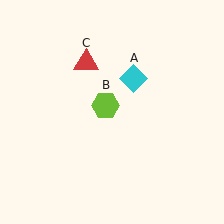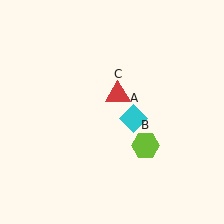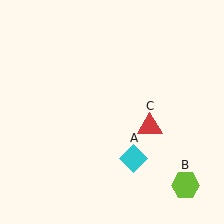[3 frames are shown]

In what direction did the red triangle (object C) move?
The red triangle (object C) moved down and to the right.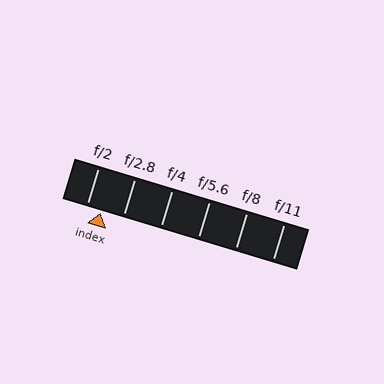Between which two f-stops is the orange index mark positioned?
The index mark is between f/2 and f/2.8.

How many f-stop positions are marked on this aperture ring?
There are 6 f-stop positions marked.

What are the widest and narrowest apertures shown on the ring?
The widest aperture shown is f/2 and the narrowest is f/11.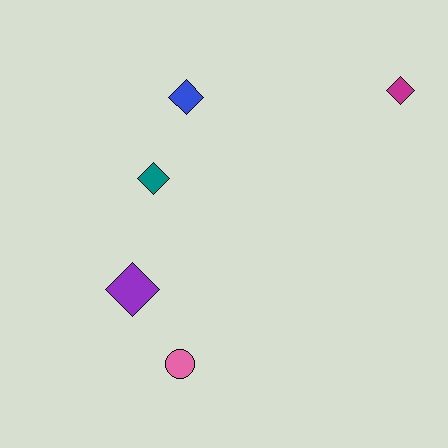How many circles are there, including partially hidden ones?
There is 1 circle.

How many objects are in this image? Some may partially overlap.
There are 5 objects.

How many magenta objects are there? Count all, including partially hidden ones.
There is 1 magenta object.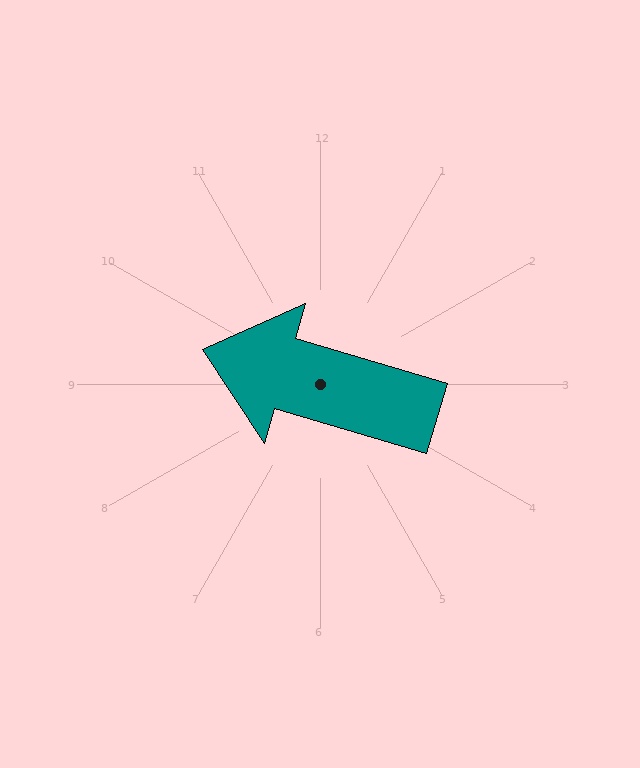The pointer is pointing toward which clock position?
Roughly 10 o'clock.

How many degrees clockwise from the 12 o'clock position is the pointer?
Approximately 286 degrees.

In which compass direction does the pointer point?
West.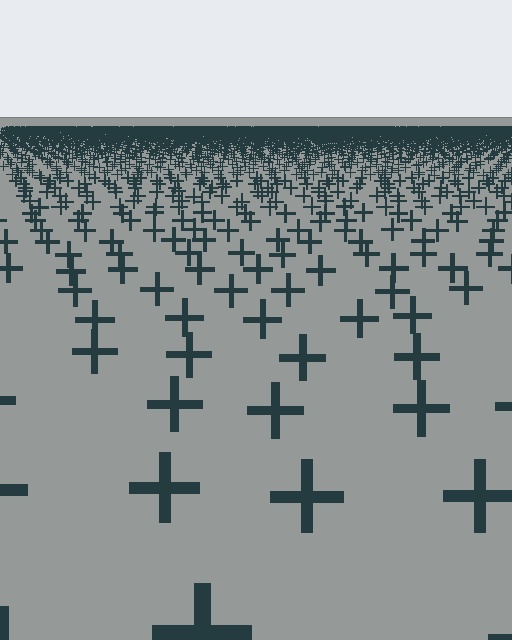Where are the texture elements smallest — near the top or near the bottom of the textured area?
Near the top.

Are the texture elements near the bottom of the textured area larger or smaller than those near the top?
Larger. Near the bottom, elements are closer to the viewer and appear at a bigger on-screen size.